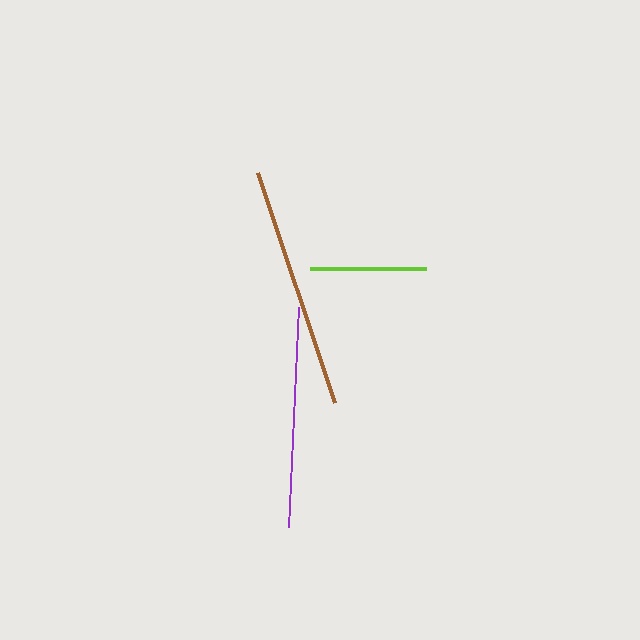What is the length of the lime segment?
The lime segment is approximately 115 pixels long.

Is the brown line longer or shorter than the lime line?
The brown line is longer than the lime line.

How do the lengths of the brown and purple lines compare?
The brown and purple lines are approximately the same length.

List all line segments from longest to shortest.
From longest to shortest: brown, purple, lime.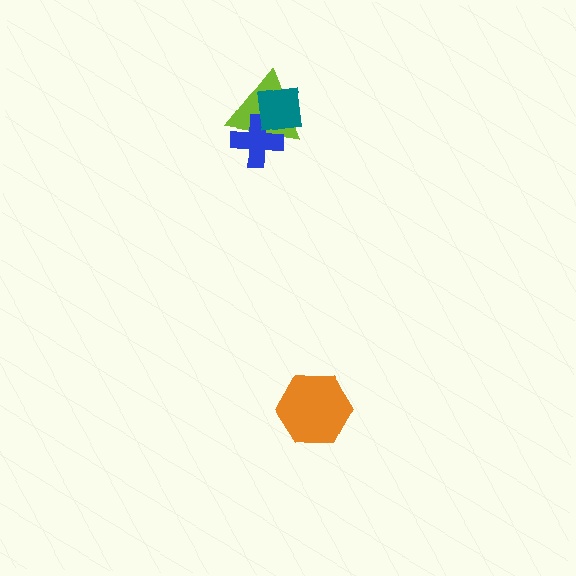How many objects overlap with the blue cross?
2 objects overlap with the blue cross.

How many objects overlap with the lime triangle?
2 objects overlap with the lime triangle.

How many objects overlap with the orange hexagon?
0 objects overlap with the orange hexagon.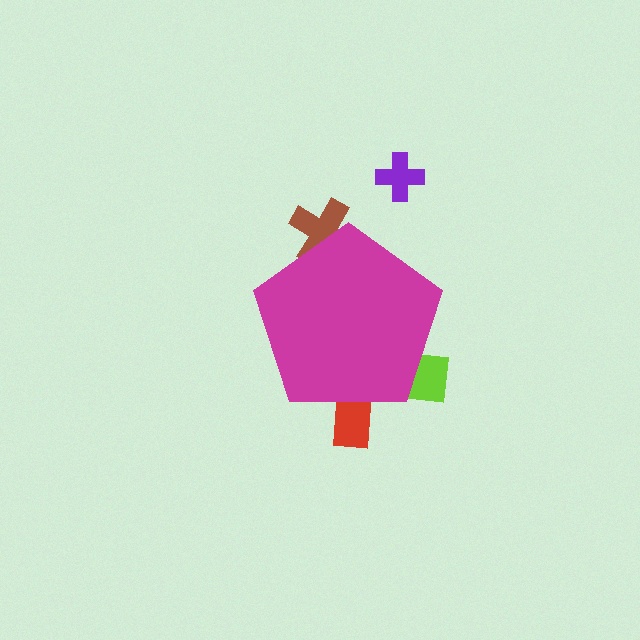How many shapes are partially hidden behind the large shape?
3 shapes are partially hidden.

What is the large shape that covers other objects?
A magenta pentagon.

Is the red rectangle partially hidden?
Yes, the red rectangle is partially hidden behind the magenta pentagon.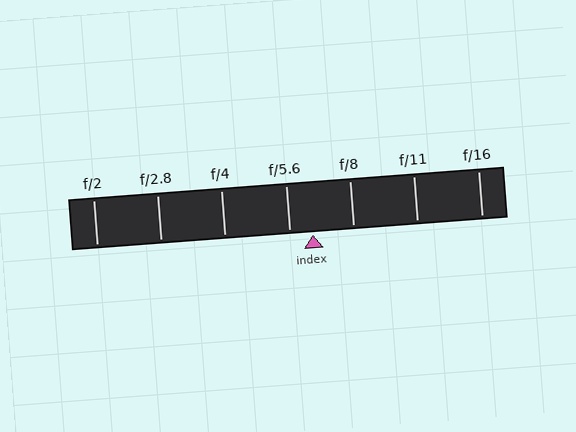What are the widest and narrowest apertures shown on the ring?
The widest aperture shown is f/2 and the narrowest is f/16.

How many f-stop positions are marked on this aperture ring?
There are 7 f-stop positions marked.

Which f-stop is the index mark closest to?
The index mark is closest to f/5.6.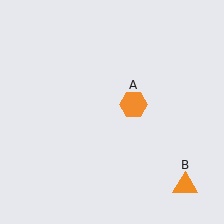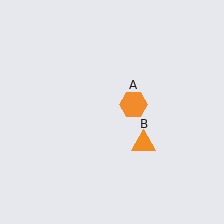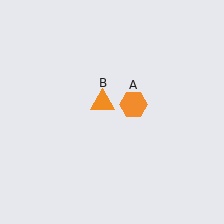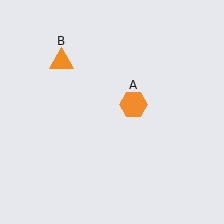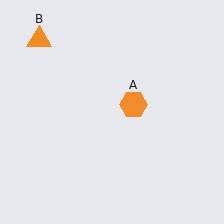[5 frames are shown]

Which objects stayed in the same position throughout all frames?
Orange hexagon (object A) remained stationary.